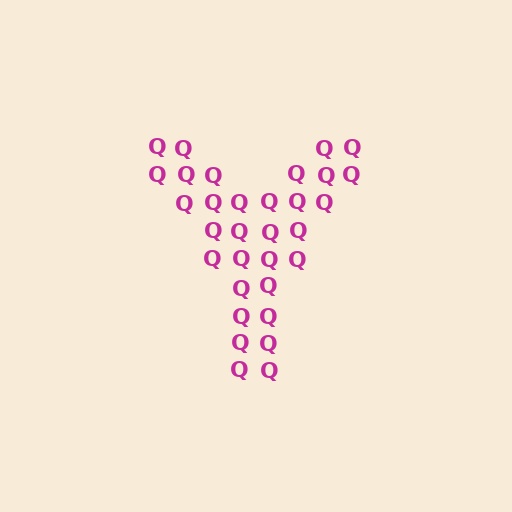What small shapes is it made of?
It is made of small letter Q's.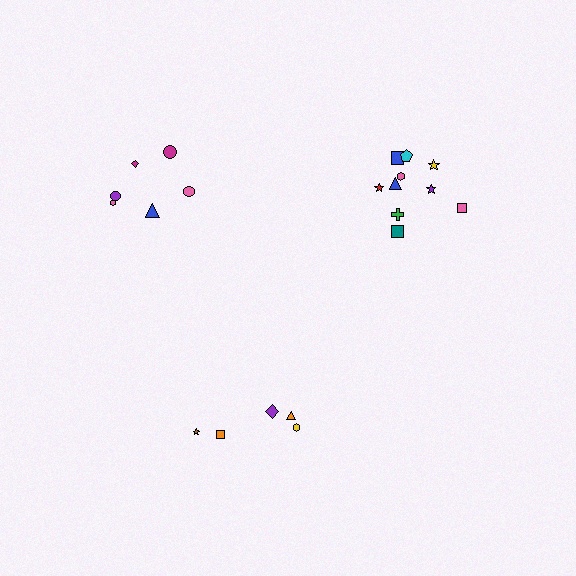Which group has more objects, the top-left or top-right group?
The top-right group.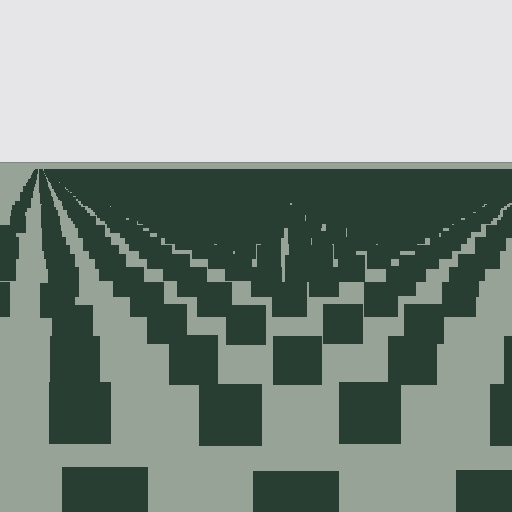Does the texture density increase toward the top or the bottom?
Density increases toward the top.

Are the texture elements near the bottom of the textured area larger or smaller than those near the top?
Larger. Near the bottom, elements are closer to the viewer and appear at a bigger on-screen size.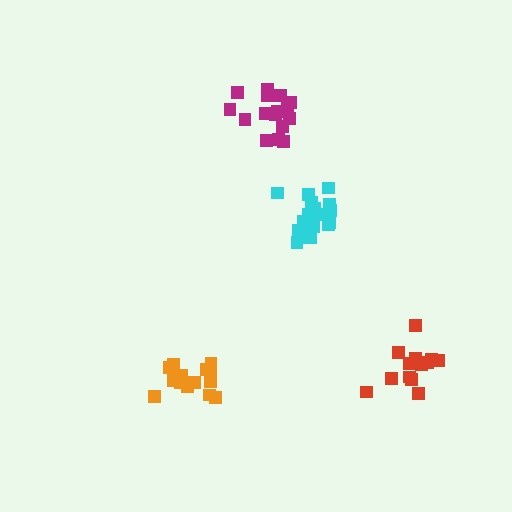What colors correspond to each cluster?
The clusters are colored: cyan, orange, red, magenta.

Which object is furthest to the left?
The orange cluster is leftmost.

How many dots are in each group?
Group 1: 19 dots, Group 2: 15 dots, Group 3: 14 dots, Group 4: 16 dots (64 total).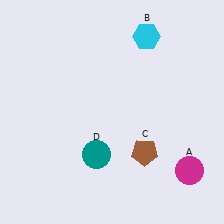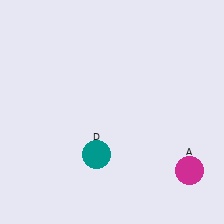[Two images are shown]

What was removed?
The cyan hexagon (B), the brown pentagon (C) were removed in Image 2.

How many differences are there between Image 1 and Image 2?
There are 2 differences between the two images.